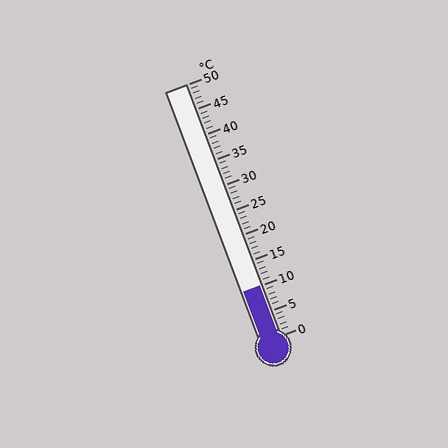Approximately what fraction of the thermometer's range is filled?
The thermometer is filled to approximately 20% of its range.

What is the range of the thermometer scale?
The thermometer scale ranges from 0°C to 50°C.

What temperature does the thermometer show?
The thermometer shows approximately 10°C.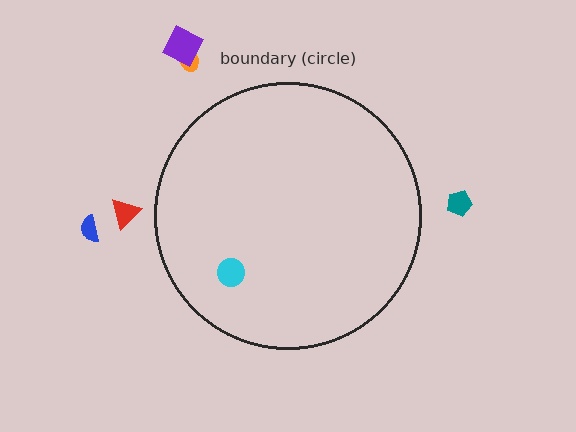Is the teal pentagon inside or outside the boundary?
Outside.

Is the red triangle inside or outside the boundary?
Outside.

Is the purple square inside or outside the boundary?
Outside.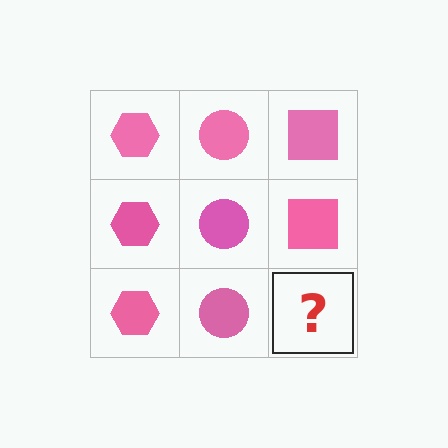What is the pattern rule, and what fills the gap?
The rule is that each column has a consistent shape. The gap should be filled with a pink square.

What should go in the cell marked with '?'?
The missing cell should contain a pink square.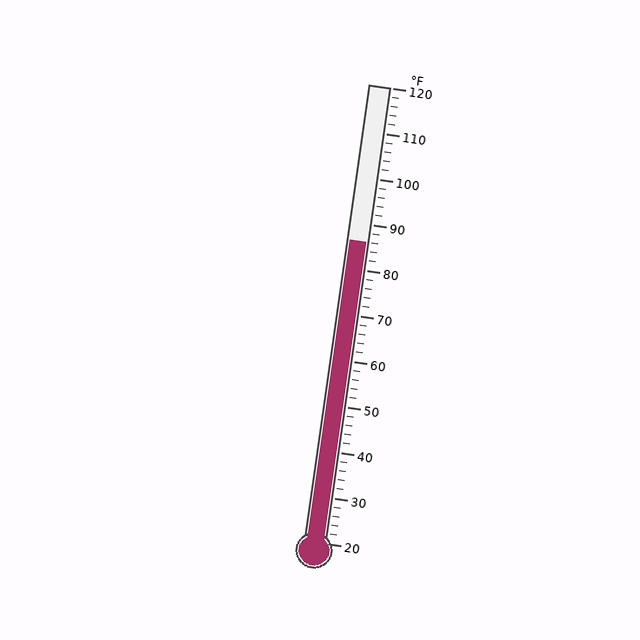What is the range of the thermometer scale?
The thermometer scale ranges from 20°F to 120°F.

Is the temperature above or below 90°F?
The temperature is below 90°F.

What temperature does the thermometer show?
The thermometer shows approximately 86°F.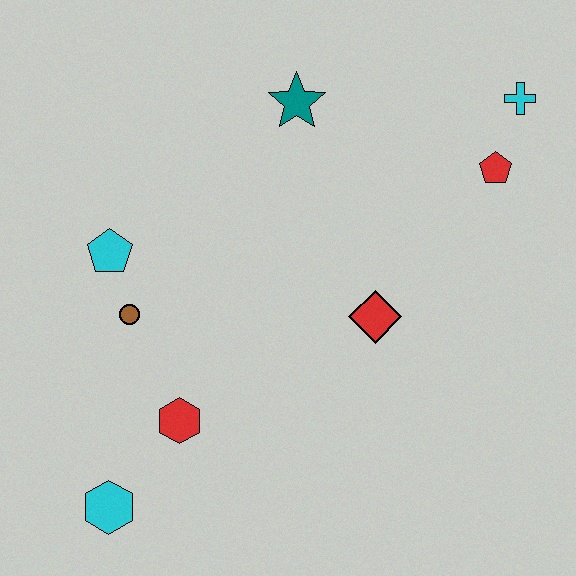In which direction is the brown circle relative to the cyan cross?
The brown circle is to the left of the cyan cross.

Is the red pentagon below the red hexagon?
No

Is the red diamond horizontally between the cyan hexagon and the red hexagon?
No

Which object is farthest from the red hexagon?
The cyan cross is farthest from the red hexagon.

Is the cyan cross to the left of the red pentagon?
No